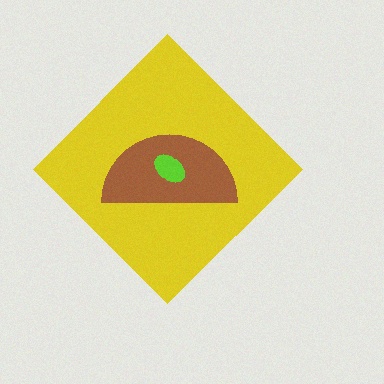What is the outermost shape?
The yellow diamond.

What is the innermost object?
The lime ellipse.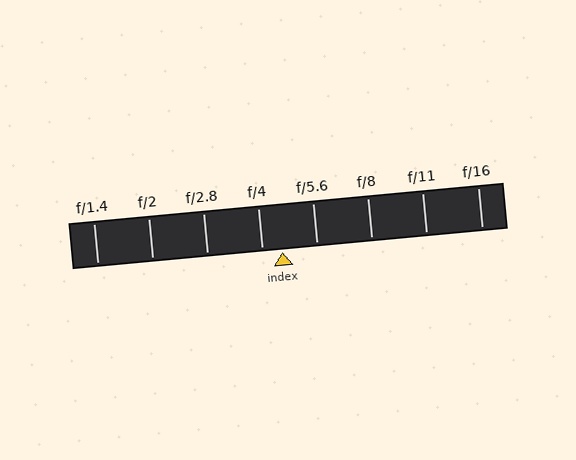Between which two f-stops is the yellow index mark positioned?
The index mark is between f/4 and f/5.6.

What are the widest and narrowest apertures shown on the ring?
The widest aperture shown is f/1.4 and the narrowest is f/16.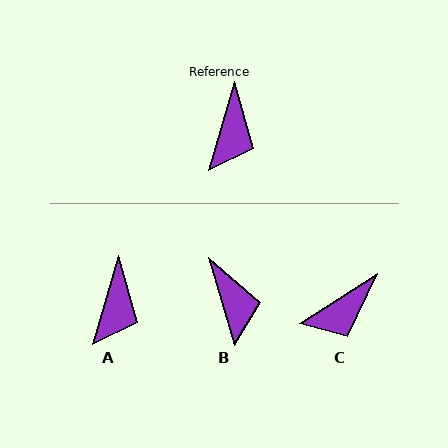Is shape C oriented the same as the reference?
No, it is off by about 41 degrees.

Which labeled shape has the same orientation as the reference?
A.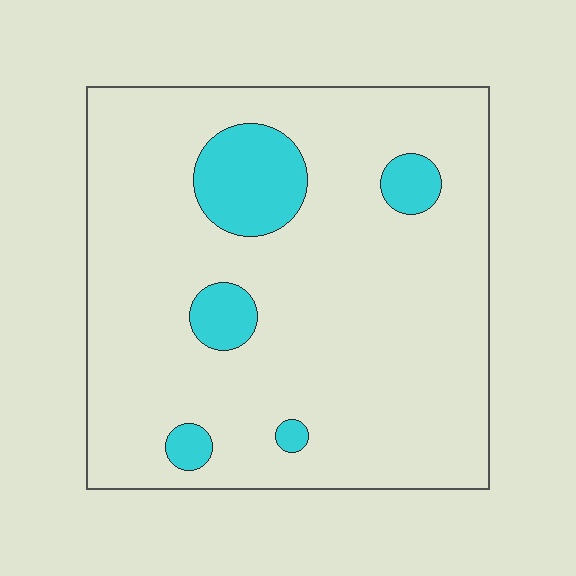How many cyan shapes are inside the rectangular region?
5.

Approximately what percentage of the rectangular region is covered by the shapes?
Approximately 10%.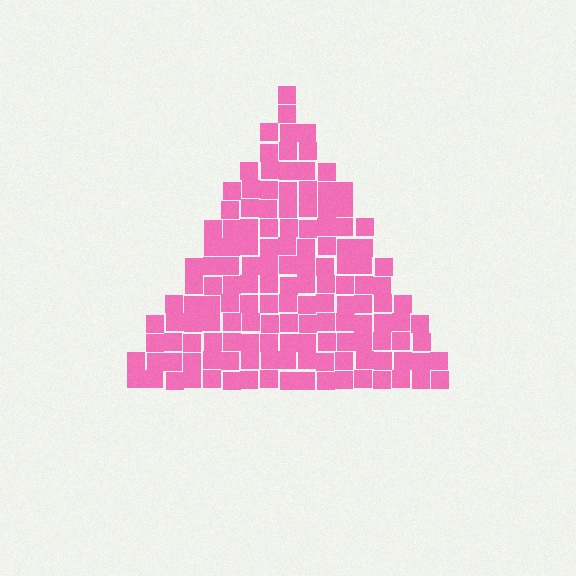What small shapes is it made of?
It is made of small squares.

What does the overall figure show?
The overall figure shows a triangle.